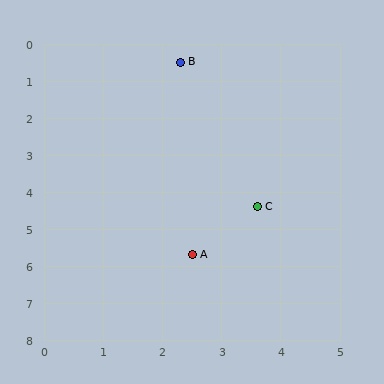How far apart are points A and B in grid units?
Points A and B are about 5.2 grid units apart.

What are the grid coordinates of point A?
Point A is at approximately (2.5, 5.7).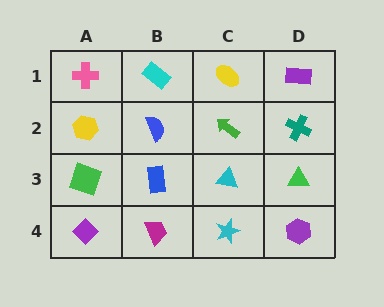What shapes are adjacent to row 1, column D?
A teal cross (row 2, column D), a yellow ellipse (row 1, column C).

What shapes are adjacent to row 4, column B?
A blue rectangle (row 3, column B), a purple diamond (row 4, column A), a cyan star (row 4, column C).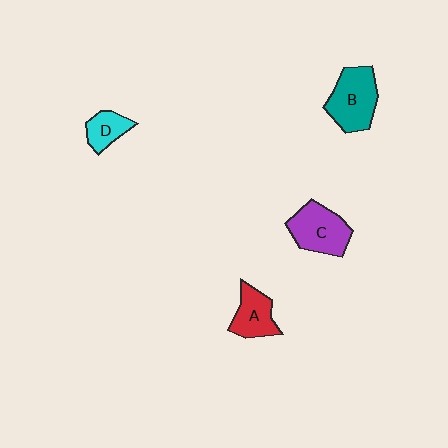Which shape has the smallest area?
Shape D (cyan).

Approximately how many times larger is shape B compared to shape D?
Approximately 2.0 times.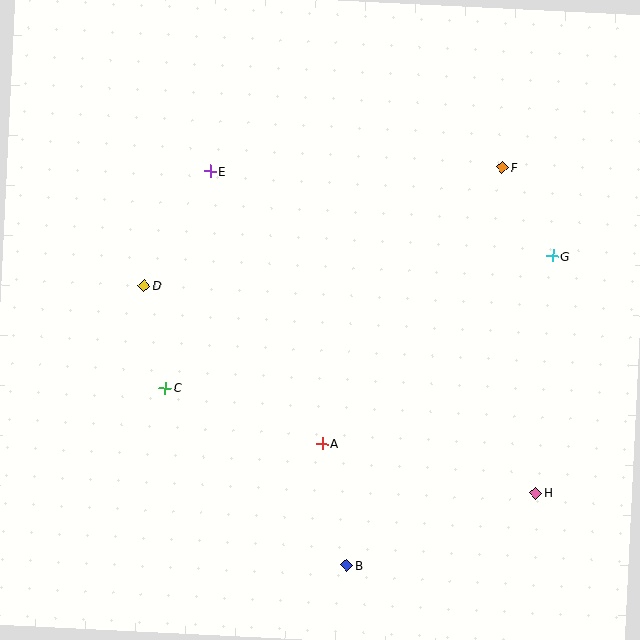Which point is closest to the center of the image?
Point A at (322, 443) is closest to the center.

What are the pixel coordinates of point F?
Point F is at (502, 167).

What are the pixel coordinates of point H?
Point H is at (536, 493).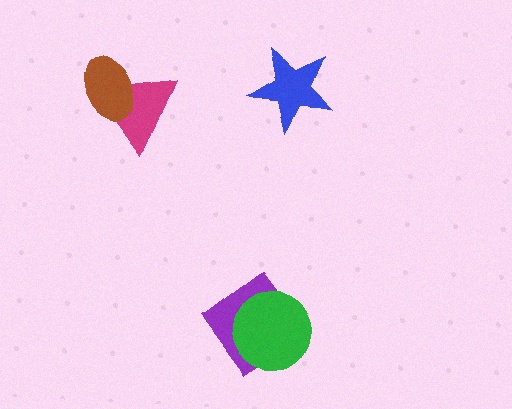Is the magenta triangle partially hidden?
Yes, it is partially covered by another shape.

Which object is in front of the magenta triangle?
The brown ellipse is in front of the magenta triangle.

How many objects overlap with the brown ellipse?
1 object overlaps with the brown ellipse.